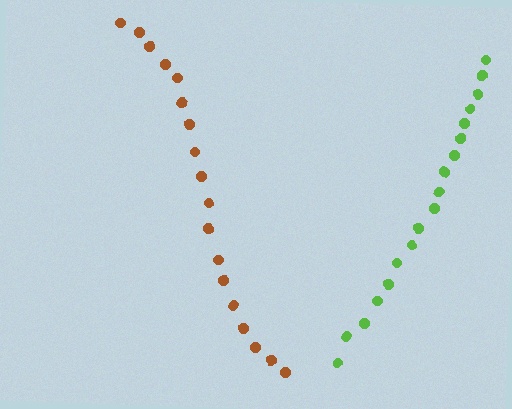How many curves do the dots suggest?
There are 2 distinct paths.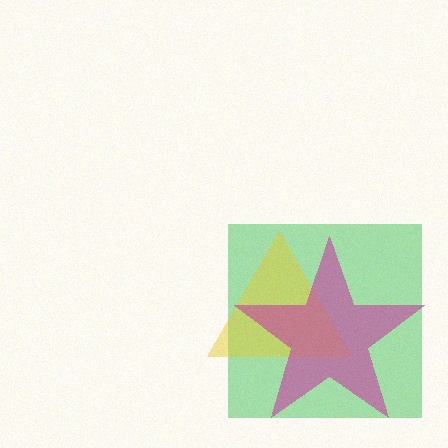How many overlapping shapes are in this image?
There are 3 overlapping shapes in the image.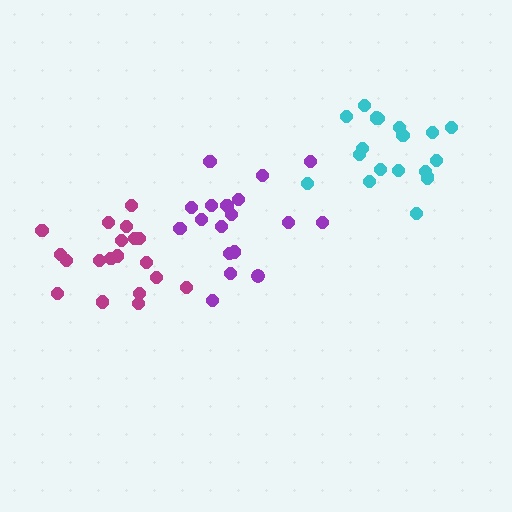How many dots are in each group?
Group 1: 18 dots, Group 2: 19 dots, Group 3: 19 dots (56 total).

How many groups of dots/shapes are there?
There are 3 groups.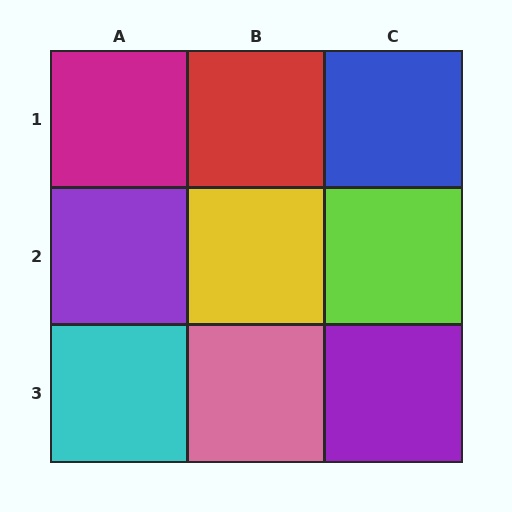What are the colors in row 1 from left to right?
Magenta, red, blue.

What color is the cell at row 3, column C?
Purple.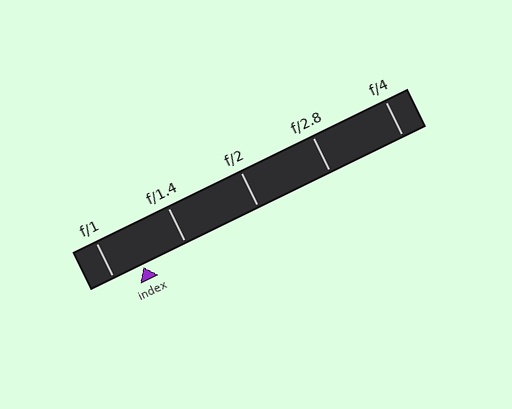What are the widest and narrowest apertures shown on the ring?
The widest aperture shown is f/1 and the narrowest is f/4.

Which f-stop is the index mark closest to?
The index mark is closest to f/1.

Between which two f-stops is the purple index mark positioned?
The index mark is between f/1 and f/1.4.